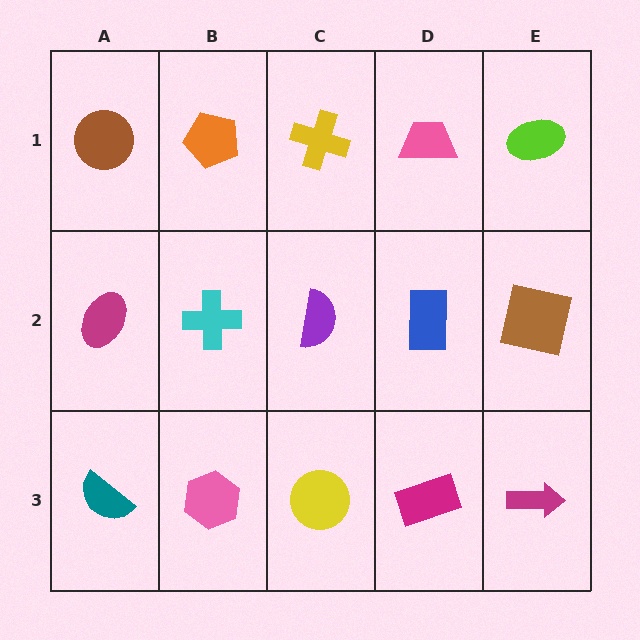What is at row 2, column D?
A blue rectangle.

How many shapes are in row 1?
5 shapes.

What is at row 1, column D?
A pink trapezoid.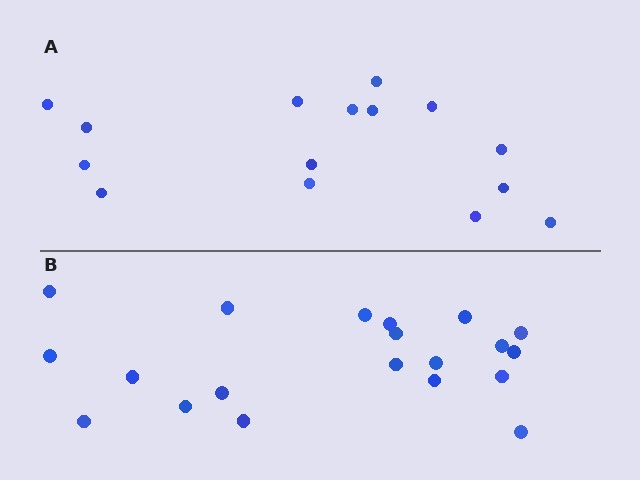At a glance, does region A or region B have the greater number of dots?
Region B (the bottom region) has more dots.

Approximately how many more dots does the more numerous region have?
Region B has about 5 more dots than region A.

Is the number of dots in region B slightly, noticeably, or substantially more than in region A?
Region B has noticeably more, but not dramatically so. The ratio is roughly 1.3 to 1.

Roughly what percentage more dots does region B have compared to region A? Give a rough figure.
About 35% more.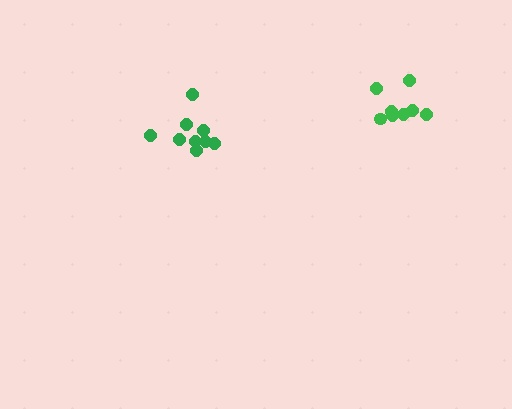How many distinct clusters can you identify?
There are 2 distinct clusters.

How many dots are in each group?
Group 1: 9 dots, Group 2: 8 dots (17 total).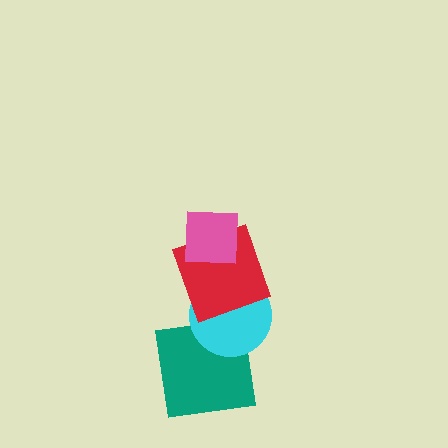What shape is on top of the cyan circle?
The red square is on top of the cyan circle.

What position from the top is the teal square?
The teal square is 4th from the top.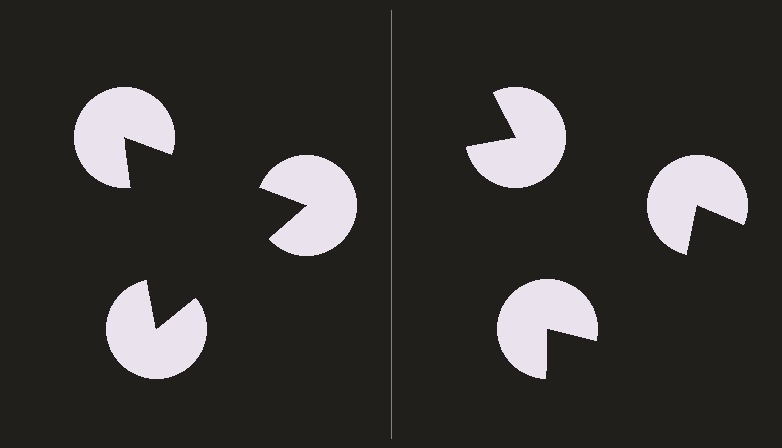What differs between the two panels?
The pac-man discs are positioned identically on both sides; only the wedge orientations differ. On the left they align to a triangle; on the right they are misaligned.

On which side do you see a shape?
An illusory triangle appears on the left side. On the right side the wedge cuts are rotated, so no coherent shape forms.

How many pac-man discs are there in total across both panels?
6 — 3 on each side.